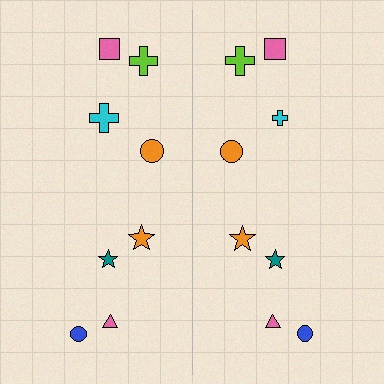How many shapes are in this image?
There are 16 shapes in this image.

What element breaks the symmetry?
The cyan cross on the right side has a different size than its mirror counterpart.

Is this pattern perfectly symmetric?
No, the pattern is not perfectly symmetric. The cyan cross on the right side has a different size than its mirror counterpart.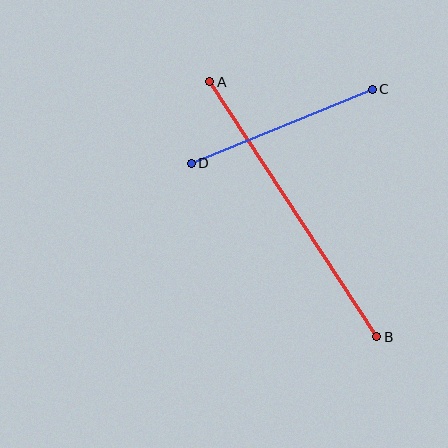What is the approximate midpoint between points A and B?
The midpoint is at approximately (293, 209) pixels.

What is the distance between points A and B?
The distance is approximately 305 pixels.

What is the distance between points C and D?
The distance is approximately 195 pixels.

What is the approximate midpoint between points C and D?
The midpoint is at approximately (282, 126) pixels.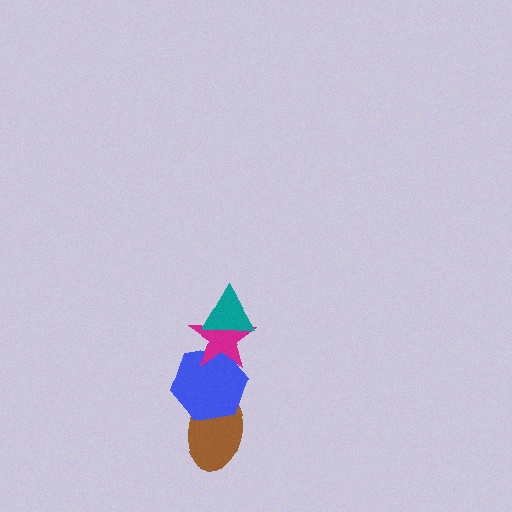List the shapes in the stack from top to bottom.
From top to bottom: the teal triangle, the magenta star, the blue hexagon, the brown ellipse.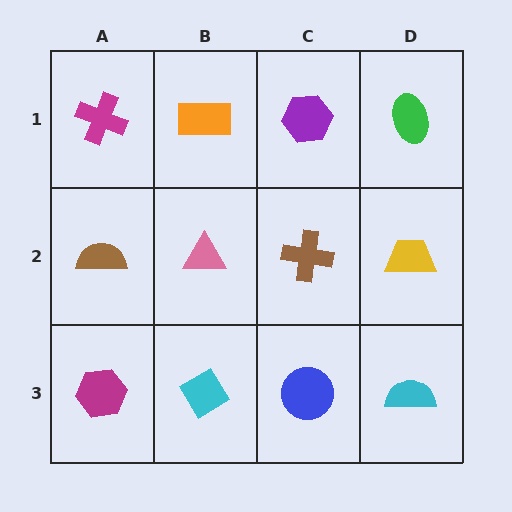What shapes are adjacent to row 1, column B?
A pink triangle (row 2, column B), a magenta cross (row 1, column A), a purple hexagon (row 1, column C).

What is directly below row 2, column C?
A blue circle.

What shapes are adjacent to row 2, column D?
A green ellipse (row 1, column D), a cyan semicircle (row 3, column D), a brown cross (row 2, column C).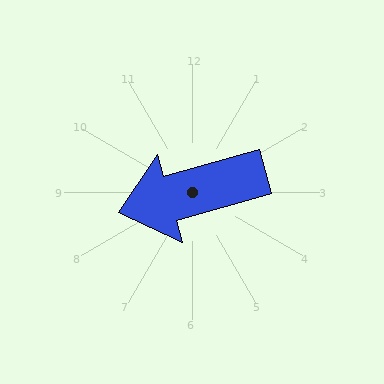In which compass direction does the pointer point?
West.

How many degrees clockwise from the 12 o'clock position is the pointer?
Approximately 254 degrees.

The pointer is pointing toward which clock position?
Roughly 8 o'clock.